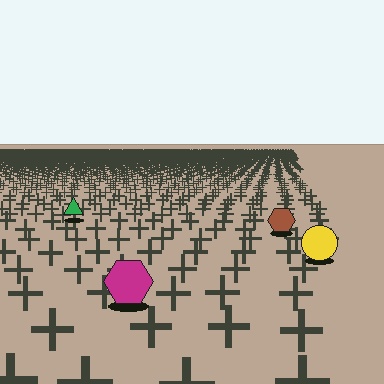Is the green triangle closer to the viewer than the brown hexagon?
No. The brown hexagon is closer — you can tell from the texture gradient: the ground texture is coarser near it.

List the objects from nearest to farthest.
From nearest to farthest: the magenta hexagon, the yellow circle, the brown hexagon, the green triangle.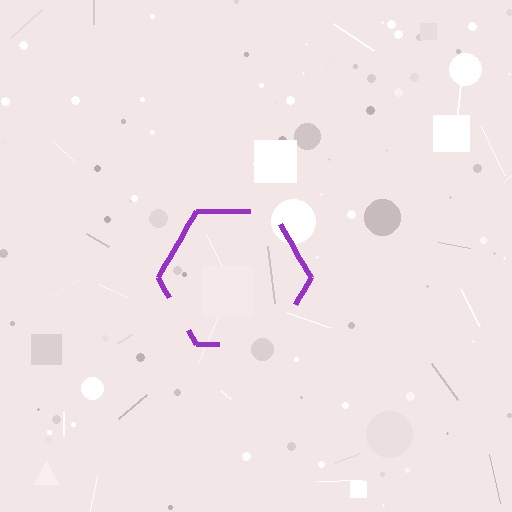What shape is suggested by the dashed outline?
The dashed outline suggests a hexagon.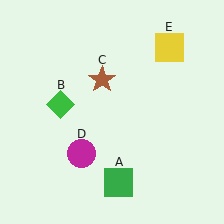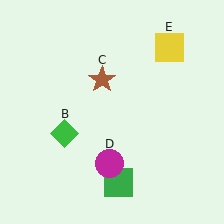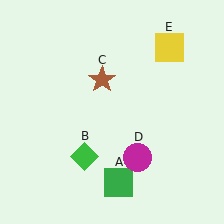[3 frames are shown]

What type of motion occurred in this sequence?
The green diamond (object B), magenta circle (object D) rotated counterclockwise around the center of the scene.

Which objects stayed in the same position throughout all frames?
Green square (object A) and brown star (object C) and yellow square (object E) remained stationary.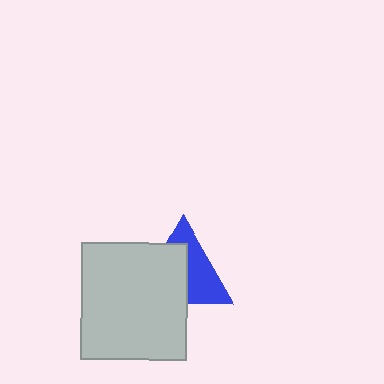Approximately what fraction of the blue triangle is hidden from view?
Roughly 52% of the blue triangle is hidden behind the light gray rectangle.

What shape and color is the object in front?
The object in front is a light gray rectangle.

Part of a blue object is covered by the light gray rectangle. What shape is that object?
It is a triangle.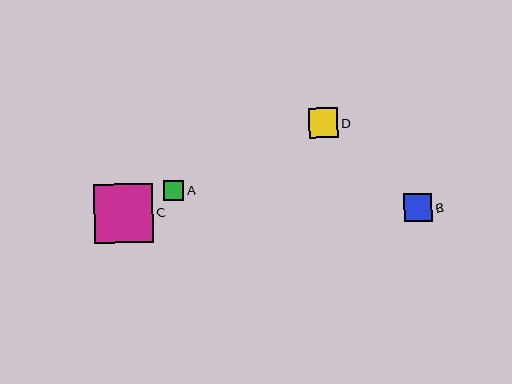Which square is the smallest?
Square A is the smallest with a size of approximately 20 pixels.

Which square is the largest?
Square C is the largest with a size of approximately 59 pixels.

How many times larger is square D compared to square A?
Square D is approximately 1.5 times the size of square A.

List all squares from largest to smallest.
From largest to smallest: C, D, B, A.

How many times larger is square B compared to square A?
Square B is approximately 1.4 times the size of square A.